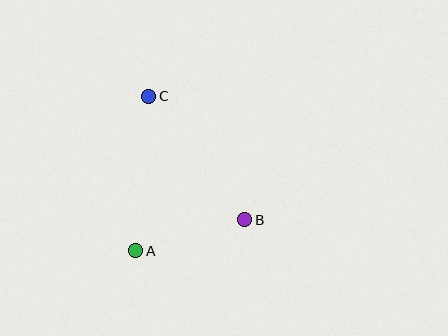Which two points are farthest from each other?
Points B and C are farthest from each other.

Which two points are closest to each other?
Points A and B are closest to each other.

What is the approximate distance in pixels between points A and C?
The distance between A and C is approximately 155 pixels.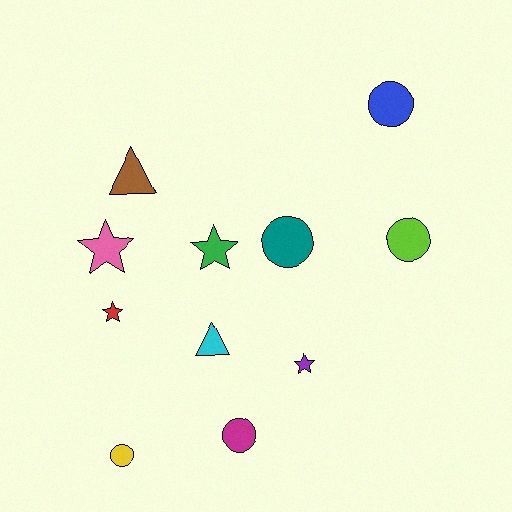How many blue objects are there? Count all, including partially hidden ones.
There is 1 blue object.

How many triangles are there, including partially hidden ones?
There are 2 triangles.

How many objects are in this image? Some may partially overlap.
There are 11 objects.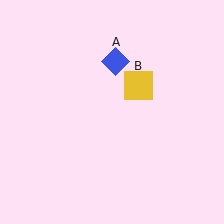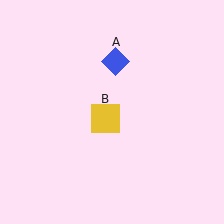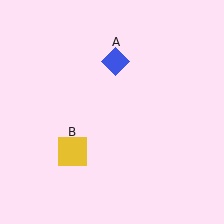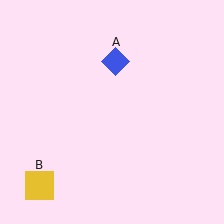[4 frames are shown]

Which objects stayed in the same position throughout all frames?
Blue diamond (object A) remained stationary.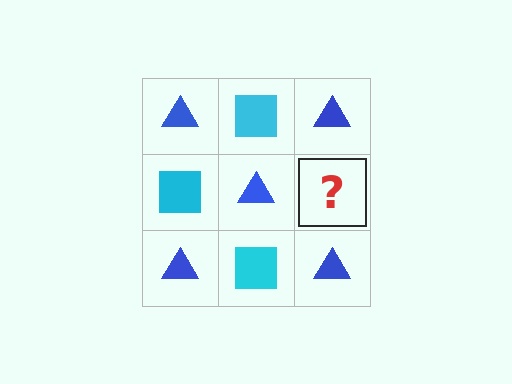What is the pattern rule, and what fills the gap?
The rule is that it alternates blue triangle and cyan square in a checkerboard pattern. The gap should be filled with a cyan square.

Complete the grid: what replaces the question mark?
The question mark should be replaced with a cyan square.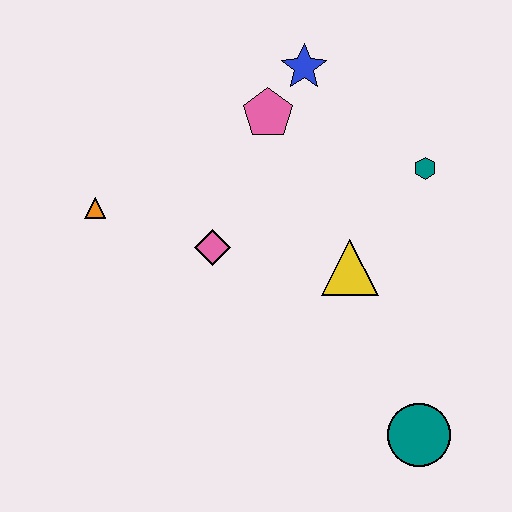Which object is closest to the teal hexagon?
The yellow triangle is closest to the teal hexagon.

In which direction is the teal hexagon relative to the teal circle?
The teal hexagon is above the teal circle.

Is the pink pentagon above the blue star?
No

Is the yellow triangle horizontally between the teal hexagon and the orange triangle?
Yes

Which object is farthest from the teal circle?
The orange triangle is farthest from the teal circle.